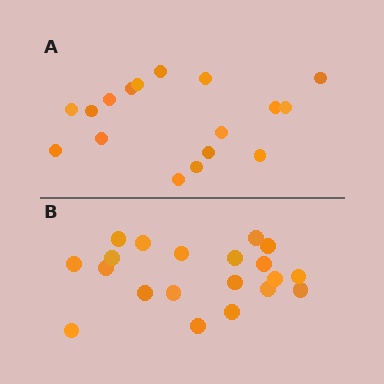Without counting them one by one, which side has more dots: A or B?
Region B (the bottom region) has more dots.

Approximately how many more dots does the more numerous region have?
Region B has just a few more — roughly 2 or 3 more dots than region A.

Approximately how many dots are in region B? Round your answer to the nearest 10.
About 20 dots.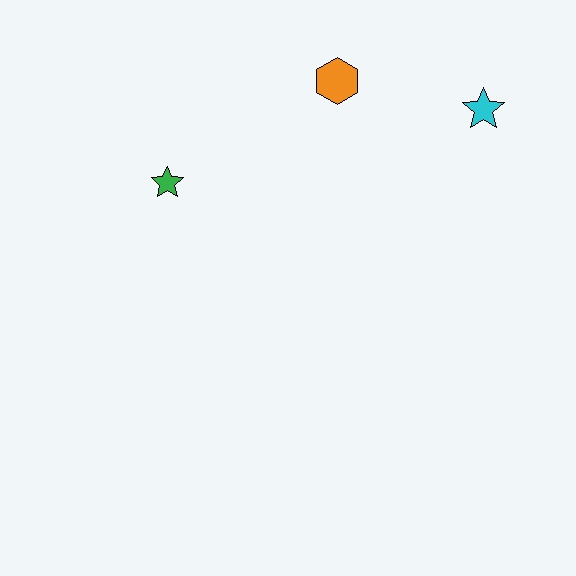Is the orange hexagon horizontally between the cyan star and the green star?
Yes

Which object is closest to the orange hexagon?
The cyan star is closest to the orange hexagon.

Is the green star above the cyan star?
No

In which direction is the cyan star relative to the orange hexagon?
The cyan star is to the right of the orange hexagon.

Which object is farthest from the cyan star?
The green star is farthest from the cyan star.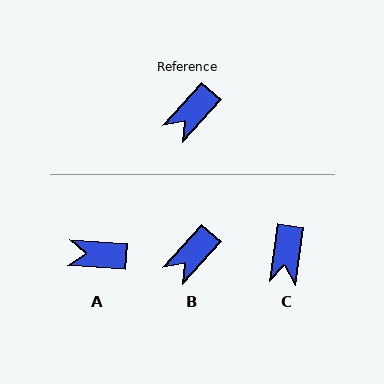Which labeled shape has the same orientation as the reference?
B.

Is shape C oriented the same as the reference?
No, it is off by about 34 degrees.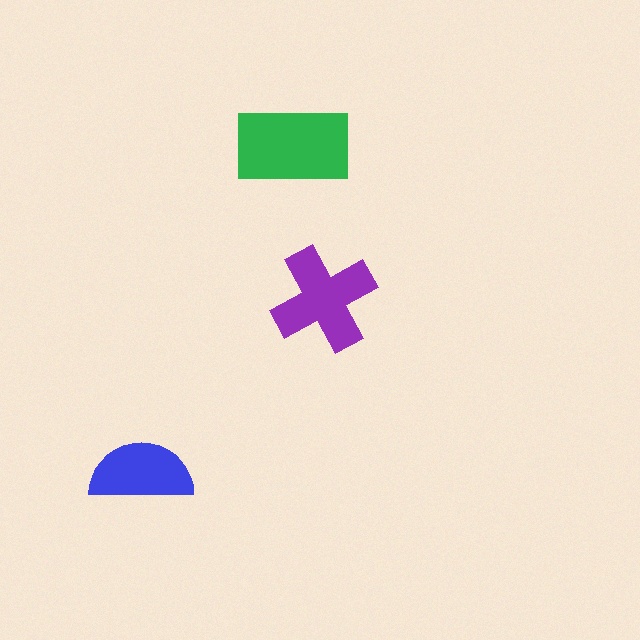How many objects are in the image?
There are 3 objects in the image.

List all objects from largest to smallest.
The green rectangle, the purple cross, the blue semicircle.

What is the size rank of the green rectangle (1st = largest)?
1st.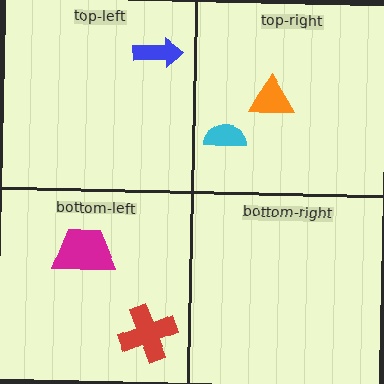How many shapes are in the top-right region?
2.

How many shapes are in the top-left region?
1.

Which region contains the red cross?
The bottom-left region.